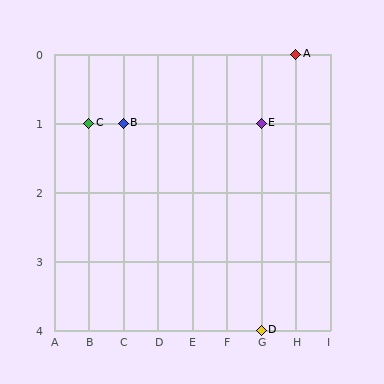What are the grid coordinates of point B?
Point B is at grid coordinates (C, 1).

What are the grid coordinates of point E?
Point E is at grid coordinates (G, 1).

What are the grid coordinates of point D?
Point D is at grid coordinates (G, 4).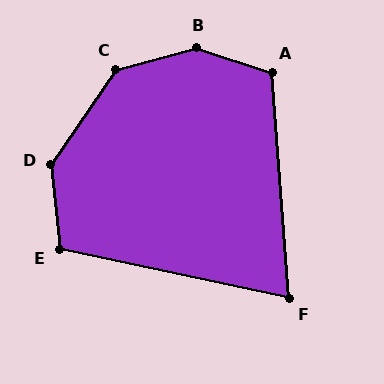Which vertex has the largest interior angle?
B, at approximately 147 degrees.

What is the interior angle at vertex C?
Approximately 139 degrees (obtuse).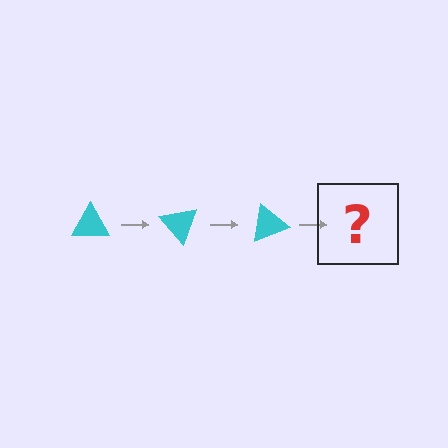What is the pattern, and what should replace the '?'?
The pattern is that the triangle rotates 50 degrees each step. The '?' should be a cyan triangle rotated 150 degrees.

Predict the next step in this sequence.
The next step is a cyan triangle rotated 150 degrees.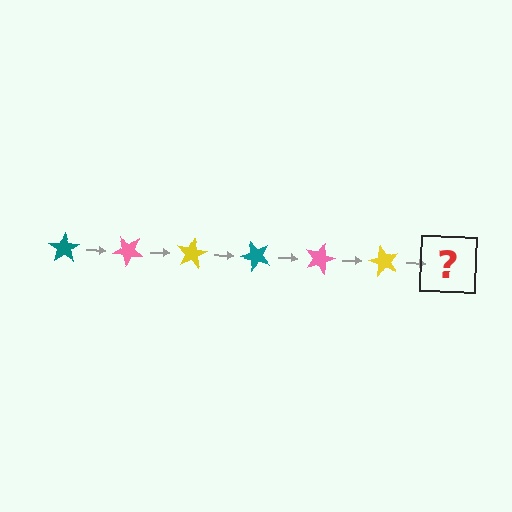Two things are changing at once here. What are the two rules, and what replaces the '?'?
The two rules are that it rotates 40 degrees each step and the color cycles through teal, pink, and yellow. The '?' should be a teal star, rotated 240 degrees from the start.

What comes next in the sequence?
The next element should be a teal star, rotated 240 degrees from the start.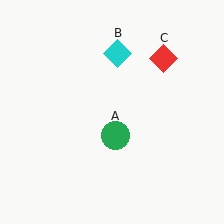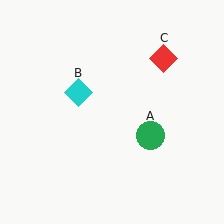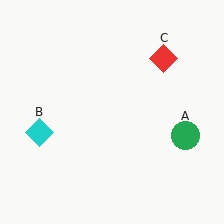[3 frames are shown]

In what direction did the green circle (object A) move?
The green circle (object A) moved right.